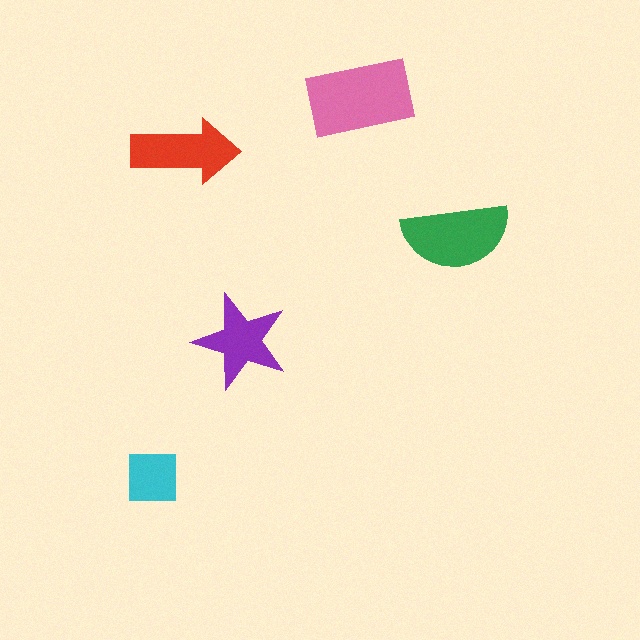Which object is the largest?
The pink rectangle.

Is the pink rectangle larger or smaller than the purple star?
Larger.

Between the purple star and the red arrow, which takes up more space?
The red arrow.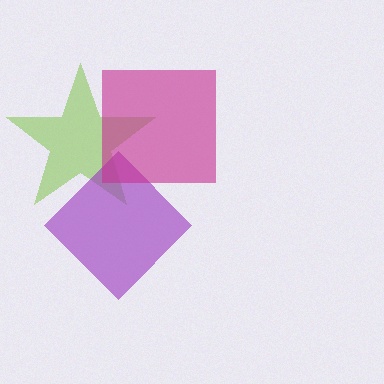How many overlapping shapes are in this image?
There are 3 overlapping shapes in the image.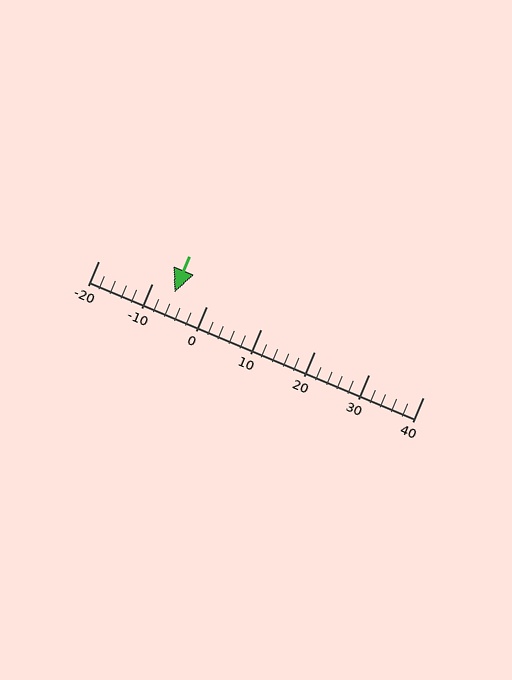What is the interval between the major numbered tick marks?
The major tick marks are spaced 10 units apart.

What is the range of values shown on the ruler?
The ruler shows values from -20 to 40.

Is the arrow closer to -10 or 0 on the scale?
The arrow is closer to -10.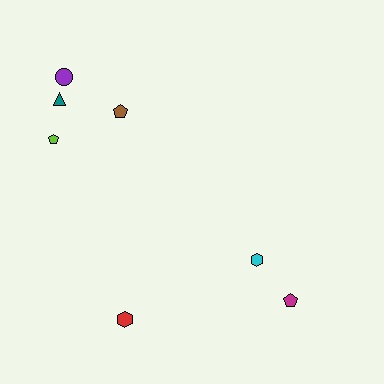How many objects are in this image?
There are 7 objects.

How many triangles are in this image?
There is 1 triangle.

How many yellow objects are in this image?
There are no yellow objects.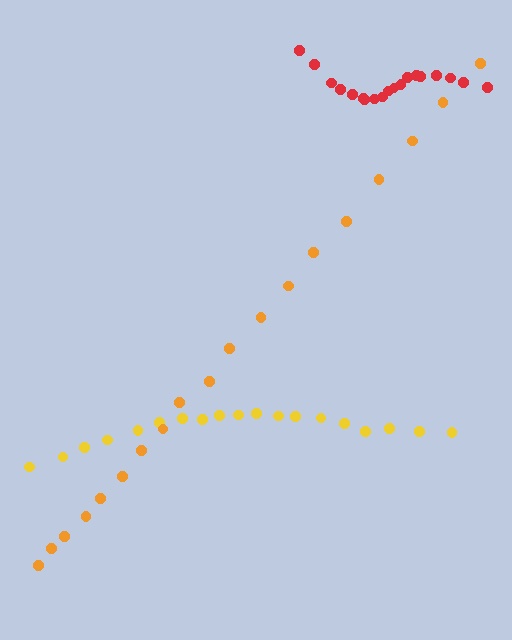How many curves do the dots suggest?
There are 3 distinct paths.